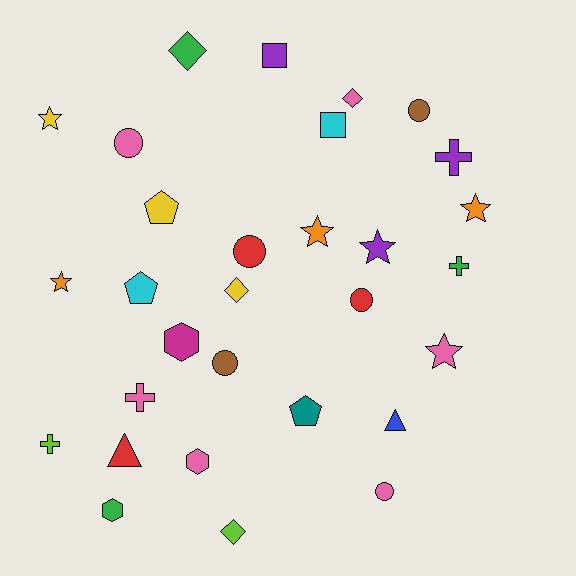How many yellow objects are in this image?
There are 3 yellow objects.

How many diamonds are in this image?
There are 4 diamonds.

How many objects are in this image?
There are 30 objects.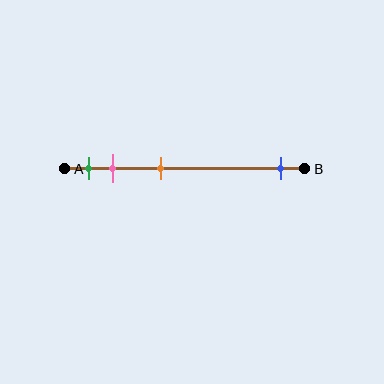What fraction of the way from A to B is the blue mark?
The blue mark is approximately 90% (0.9) of the way from A to B.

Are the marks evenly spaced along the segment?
No, the marks are not evenly spaced.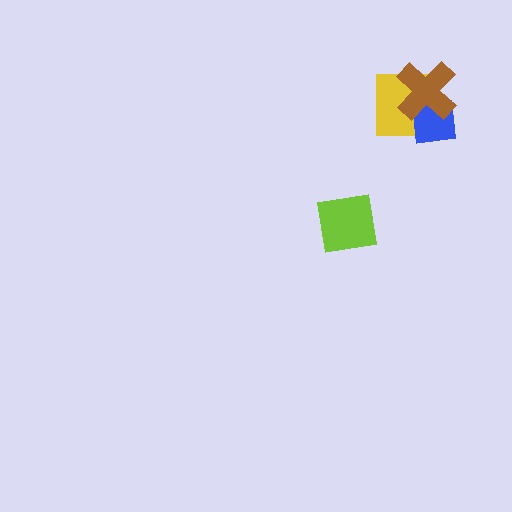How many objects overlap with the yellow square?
2 objects overlap with the yellow square.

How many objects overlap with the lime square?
0 objects overlap with the lime square.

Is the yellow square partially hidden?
Yes, it is partially covered by another shape.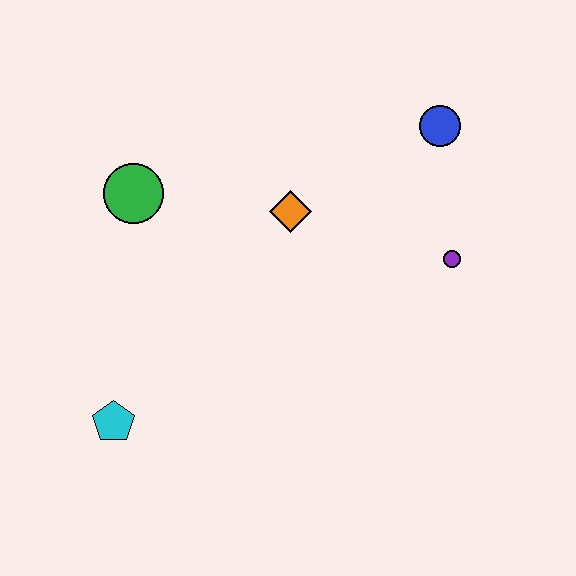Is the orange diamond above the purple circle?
Yes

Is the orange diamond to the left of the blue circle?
Yes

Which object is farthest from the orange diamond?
The cyan pentagon is farthest from the orange diamond.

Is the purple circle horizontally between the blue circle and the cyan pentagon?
No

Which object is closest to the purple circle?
The blue circle is closest to the purple circle.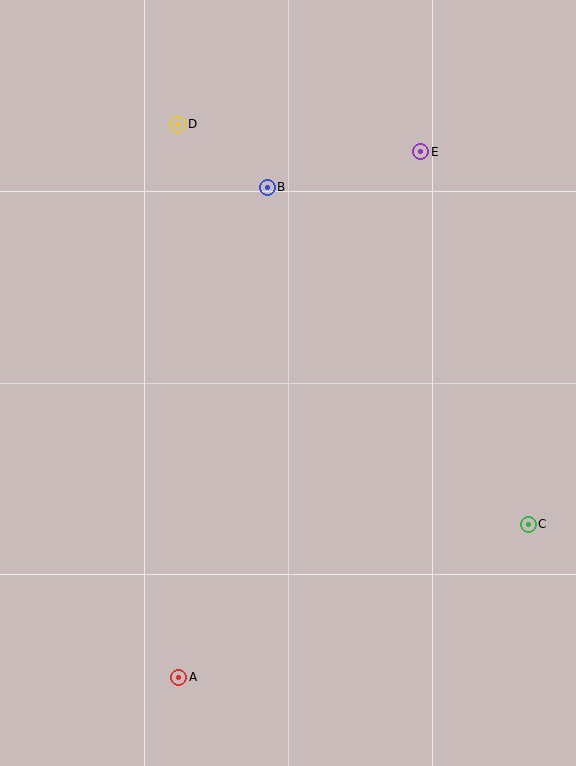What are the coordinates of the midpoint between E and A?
The midpoint between E and A is at (300, 415).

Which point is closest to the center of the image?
Point B at (267, 187) is closest to the center.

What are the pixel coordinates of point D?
Point D is at (178, 124).